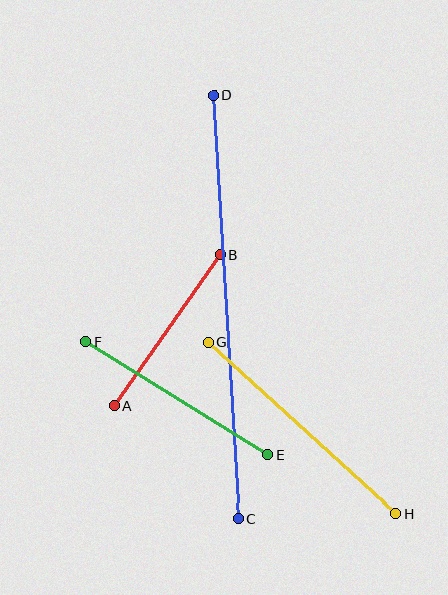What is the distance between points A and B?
The distance is approximately 184 pixels.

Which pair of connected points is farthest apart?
Points C and D are farthest apart.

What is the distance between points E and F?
The distance is approximately 214 pixels.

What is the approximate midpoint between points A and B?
The midpoint is at approximately (167, 330) pixels.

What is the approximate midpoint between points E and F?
The midpoint is at approximately (176, 398) pixels.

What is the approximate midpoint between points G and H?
The midpoint is at approximately (302, 428) pixels.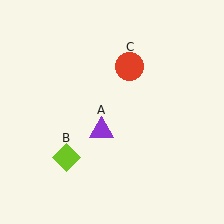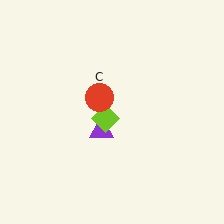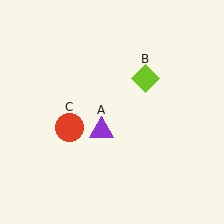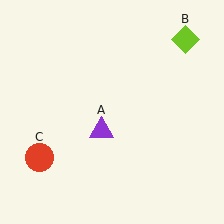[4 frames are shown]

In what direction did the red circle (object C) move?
The red circle (object C) moved down and to the left.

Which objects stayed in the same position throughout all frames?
Purple triangle (object A) remained stationary.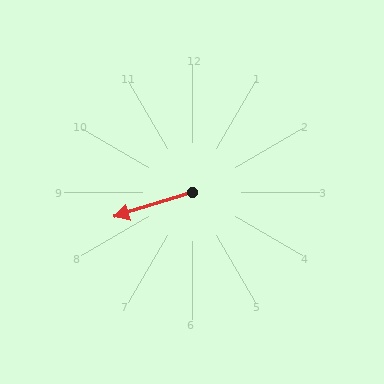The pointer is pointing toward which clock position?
Roughly 8 o'clock.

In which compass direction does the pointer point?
West.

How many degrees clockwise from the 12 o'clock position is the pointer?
Approximately 252 degrees.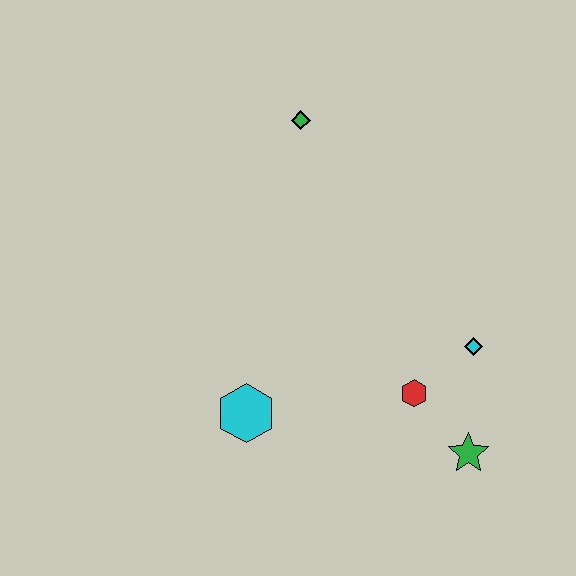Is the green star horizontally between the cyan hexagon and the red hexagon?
No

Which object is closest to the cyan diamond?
The red hexagon is closest to the cyan diamond.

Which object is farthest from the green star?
The green diamond is farthest from the green star.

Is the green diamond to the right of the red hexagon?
No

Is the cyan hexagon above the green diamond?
No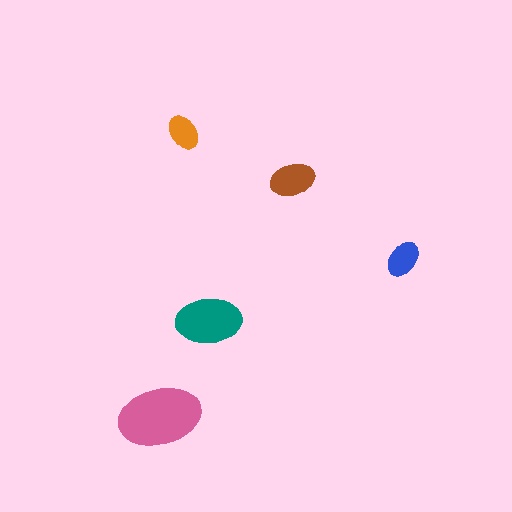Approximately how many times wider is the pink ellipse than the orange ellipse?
About 2.5 times wider.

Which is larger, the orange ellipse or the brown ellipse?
The brown one.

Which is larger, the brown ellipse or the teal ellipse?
The teal one.